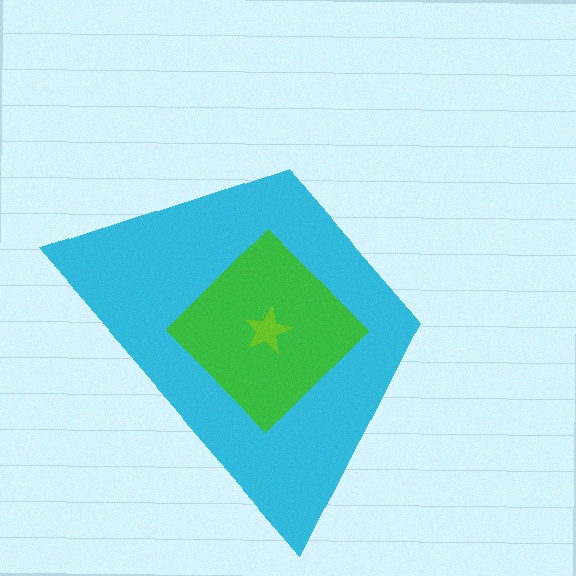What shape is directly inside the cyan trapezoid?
The green diamond.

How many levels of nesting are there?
3.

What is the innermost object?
The lime star.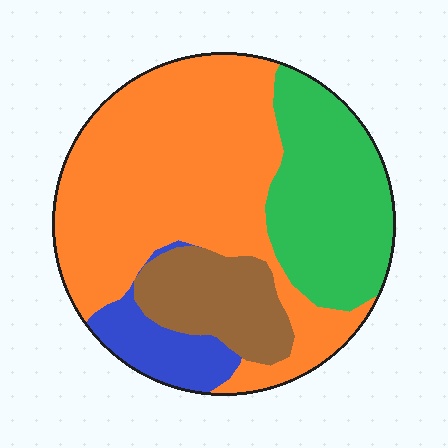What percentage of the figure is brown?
Brown covers roughly 15% of the figure.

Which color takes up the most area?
Orange, at roughly 50%.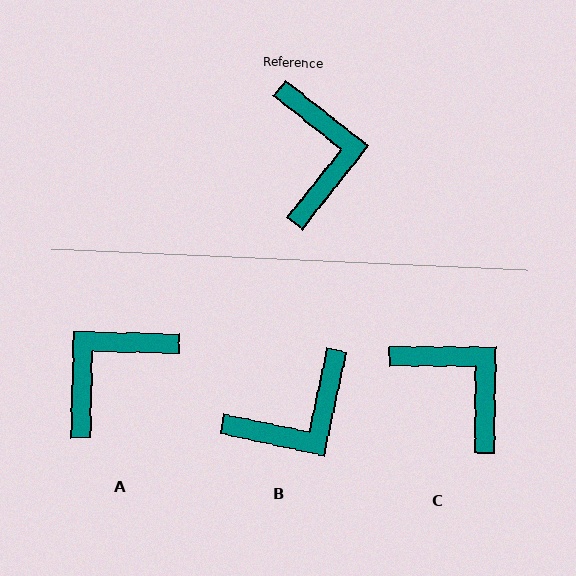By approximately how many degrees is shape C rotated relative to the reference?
Approximately 38 degrees counter-clockwise.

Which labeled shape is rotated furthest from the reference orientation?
A, about 127 degrees away.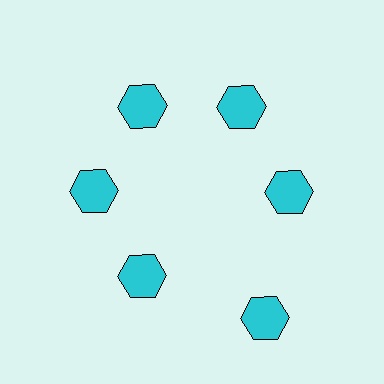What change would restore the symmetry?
The symmetry would be restored by moving it inward, back onto the ring so that all 6 hexagons sit at equal angles and equal distance from the center.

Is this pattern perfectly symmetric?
No. The 6 cyan hexagons are arranged in a ring, but one element near the 5 o'clock position is pushed outward from the center, breaking the 6-fold rotational symmetry.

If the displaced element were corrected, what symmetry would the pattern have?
It would have 6-fold rotational symmetry — the pattern would map onto itself every 60 degrees.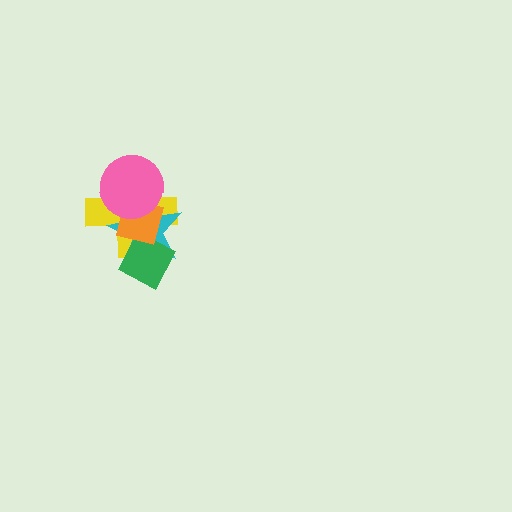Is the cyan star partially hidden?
Yes, it is partially covered by another shape.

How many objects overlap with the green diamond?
3 objects overlap with the green diamond.